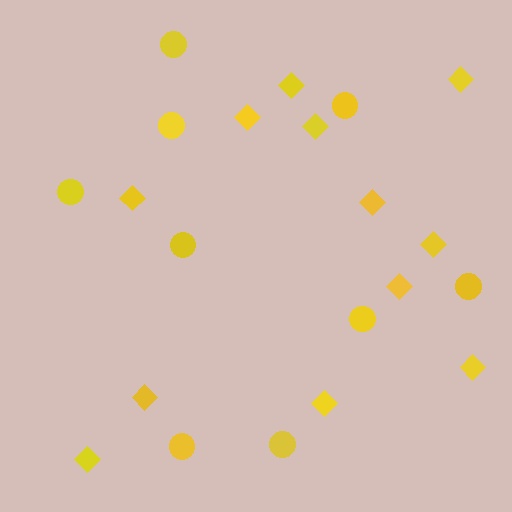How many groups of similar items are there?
There are 2 groups: one group of circles (9) and one group of diamonds (12).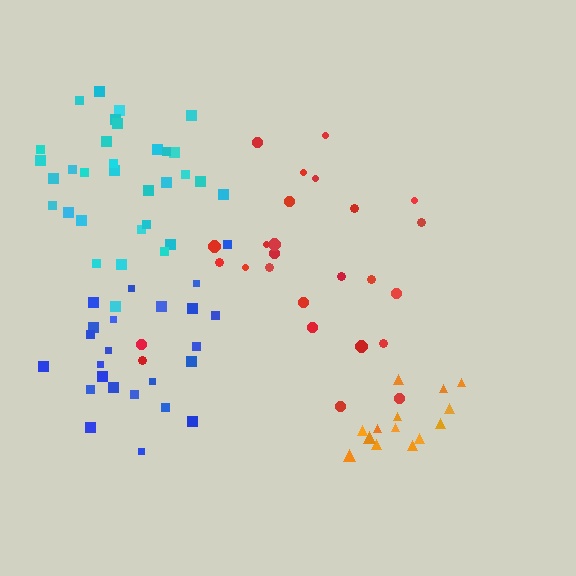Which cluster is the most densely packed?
Cyan.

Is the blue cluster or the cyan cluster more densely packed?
Cyan.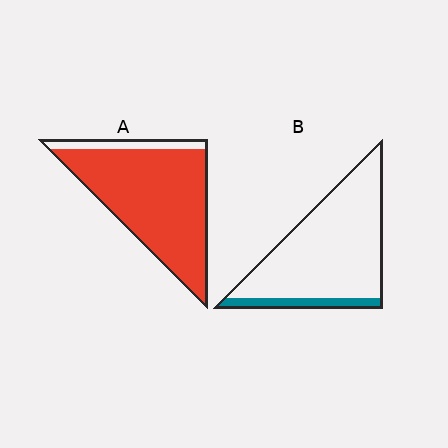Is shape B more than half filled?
No.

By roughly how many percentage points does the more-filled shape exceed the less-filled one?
By roughly 75 percentage points (A over B).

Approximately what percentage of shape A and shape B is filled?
A is approximately 90% and B is approximately 10%.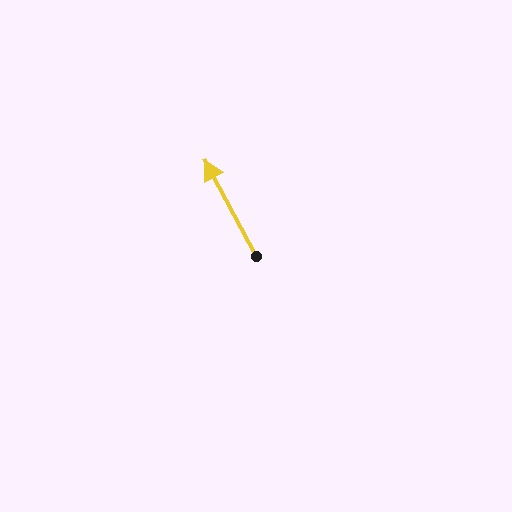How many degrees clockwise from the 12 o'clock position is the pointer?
Approximately 332 degrees.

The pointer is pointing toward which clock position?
Roughly 11 o'clock.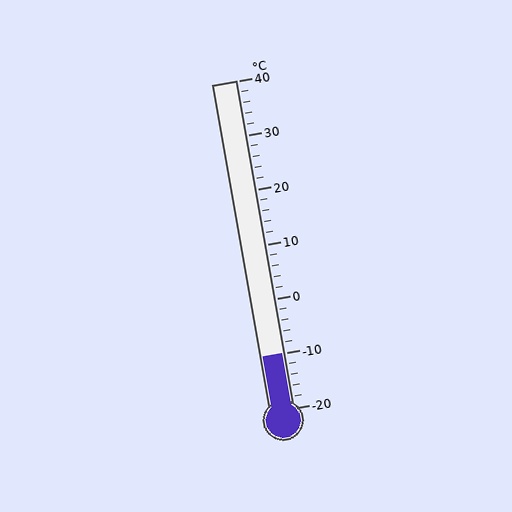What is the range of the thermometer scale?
The thermometer scale ranges from -20°C to 40°C.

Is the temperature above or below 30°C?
The temperature is below 30°C.